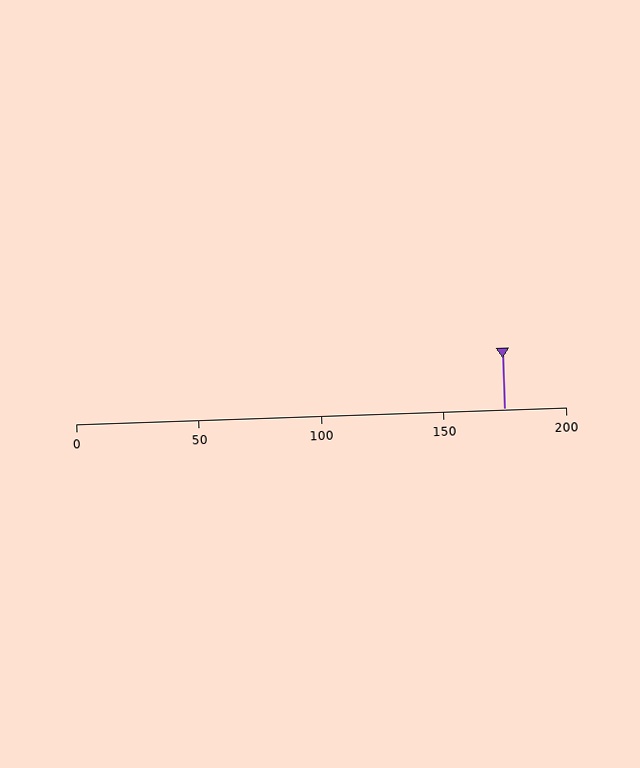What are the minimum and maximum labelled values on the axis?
The axis runs from 0 to 200.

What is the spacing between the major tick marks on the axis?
The major ticks are spaced 50 apart.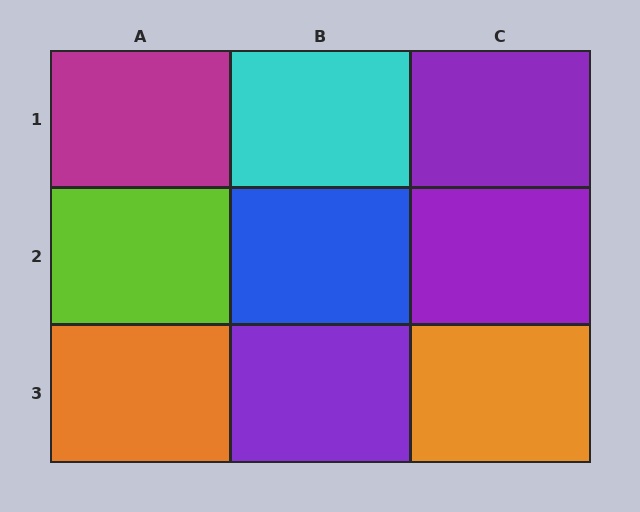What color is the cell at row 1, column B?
Cyan.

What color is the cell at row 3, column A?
Orange.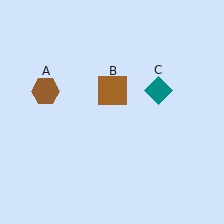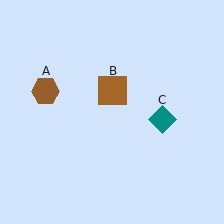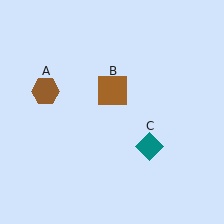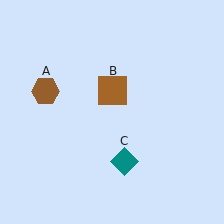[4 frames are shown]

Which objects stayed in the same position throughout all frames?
Brown hexagon (object A) and brown square (object B) remained stationary.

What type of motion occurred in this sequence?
The teal diamond (object C) rotated clockwise around the center of the scene.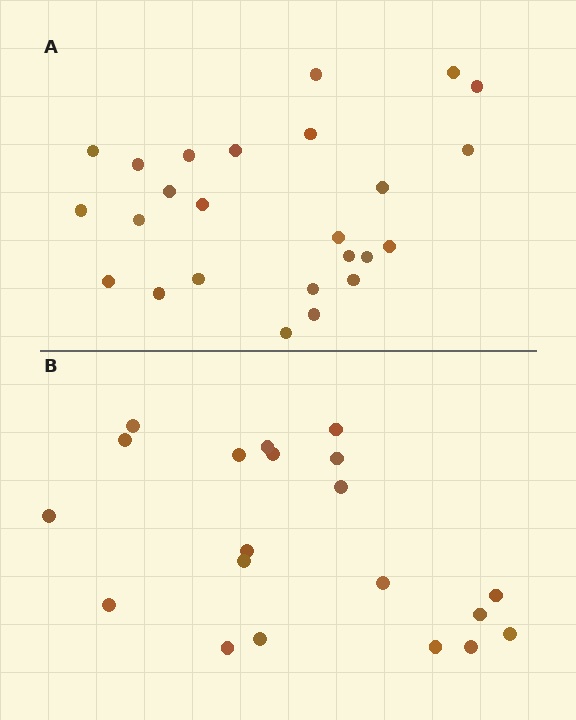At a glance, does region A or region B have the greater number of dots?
Region A (the top region) has more dots.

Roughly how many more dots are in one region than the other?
Region A has about 5 more dots than region B.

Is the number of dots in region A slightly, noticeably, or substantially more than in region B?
Region A has noticeably more, but not dramatically so. The ratio is roughly 1.2 to 1.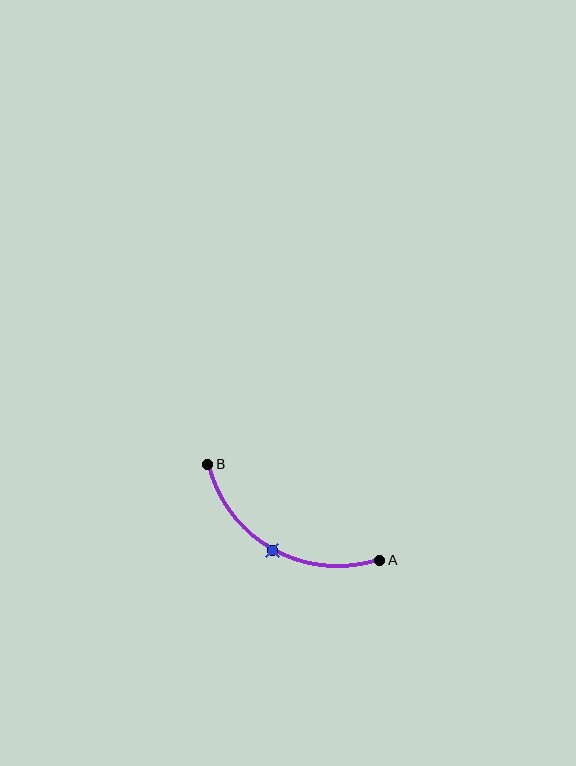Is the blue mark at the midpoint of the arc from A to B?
Yes. The blue mark lies on the arc at equal arc-length from both A and B — it is the arc midpoint.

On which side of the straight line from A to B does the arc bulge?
The arc bulges below the straight line connecting A and B.